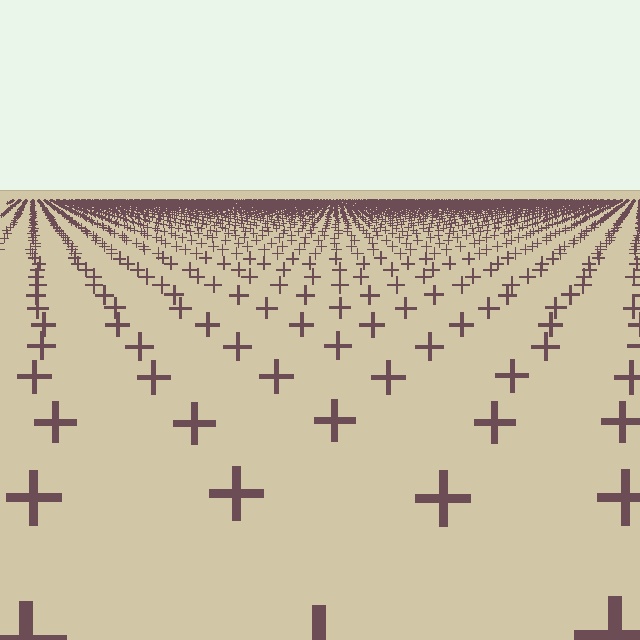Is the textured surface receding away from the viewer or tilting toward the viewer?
The surface is receding away from the viewer. Texture elements get smaller and denser toward the top.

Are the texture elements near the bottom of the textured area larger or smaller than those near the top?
Larger. Near the bottom, elements are closer to the viewer and appear at a bigger on-screen size.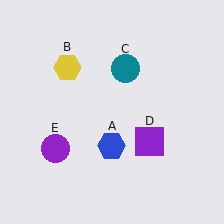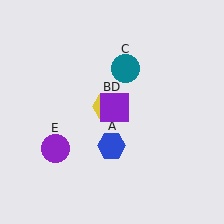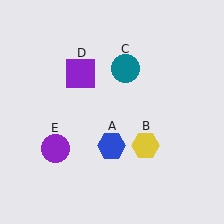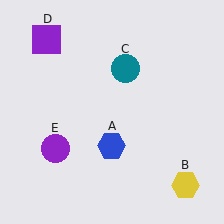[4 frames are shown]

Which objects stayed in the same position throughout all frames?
Blue hexagon (object A) and teal circle (object C) and purple circle (object E) remained stationary.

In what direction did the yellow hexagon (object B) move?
The yellow hexagon (object B) moved down and to the right.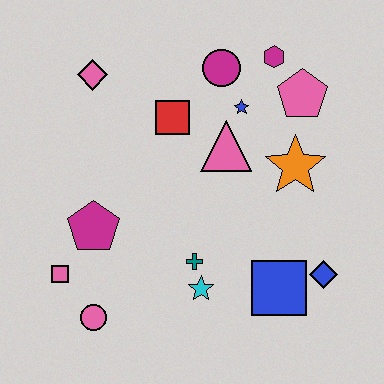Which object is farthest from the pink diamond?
The blue diamond is farthest from the pink diamond.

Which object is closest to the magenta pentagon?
The pink square is closest to the magenta pentagon.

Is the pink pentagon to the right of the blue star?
Yes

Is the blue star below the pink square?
No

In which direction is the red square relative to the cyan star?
The red square is above the cyan star.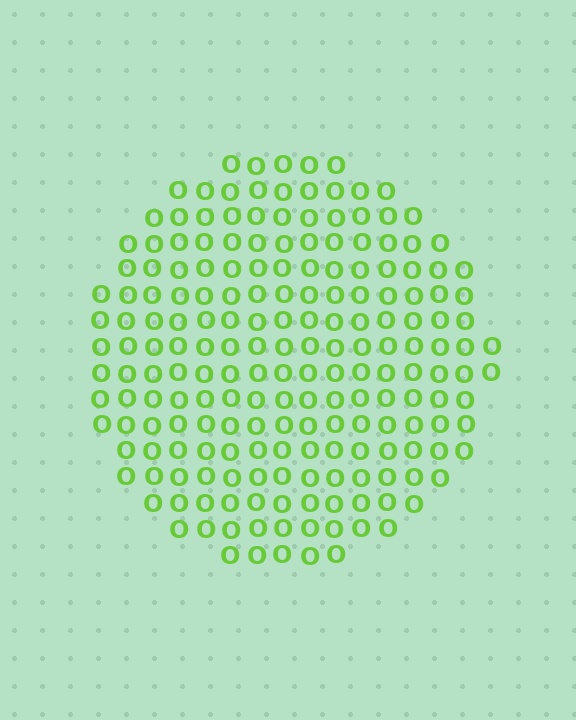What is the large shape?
The large shape is a circle.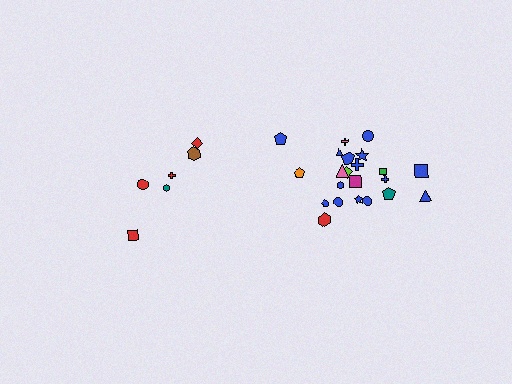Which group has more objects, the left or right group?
The right group.